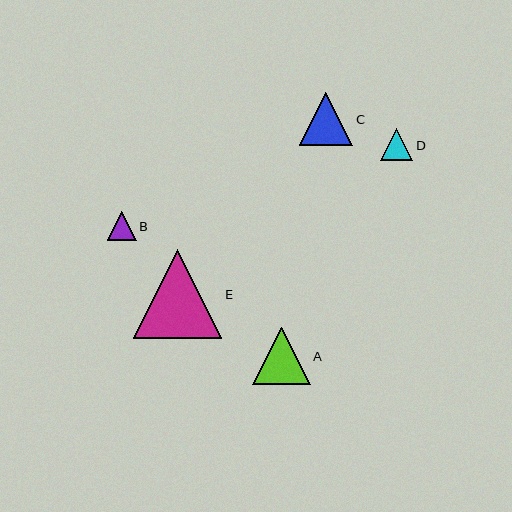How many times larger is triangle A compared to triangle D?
Triangle A is approximately 1.8 times the size of triangle D.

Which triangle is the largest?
Triangle E is the largest with a size of approximately 89 pixels.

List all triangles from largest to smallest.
From largest to smallest: E, A, C, D, B.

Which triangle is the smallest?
Triangle B is the smallest with a size of approximately 29 pixels.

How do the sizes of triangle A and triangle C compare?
Triangle A and triangle C are approximately the same size.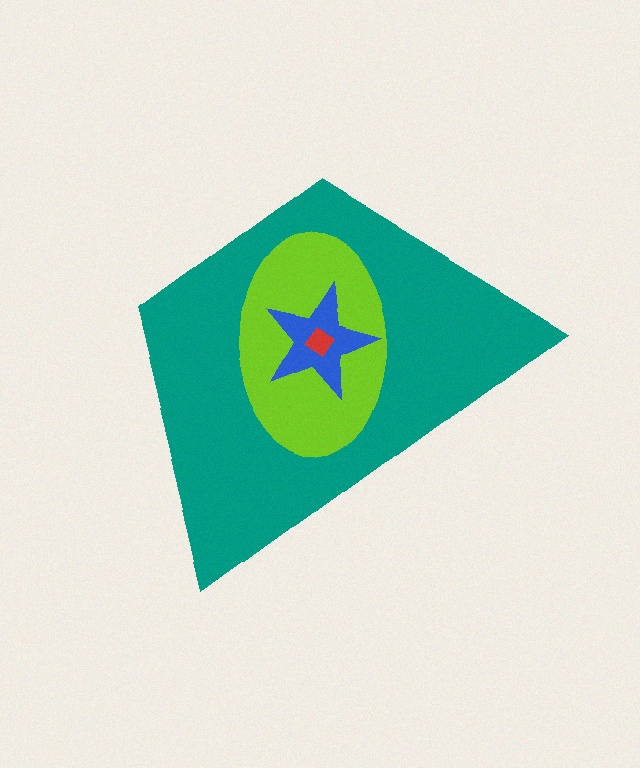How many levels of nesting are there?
4.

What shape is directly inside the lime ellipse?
The blue star.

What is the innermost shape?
The red diamond.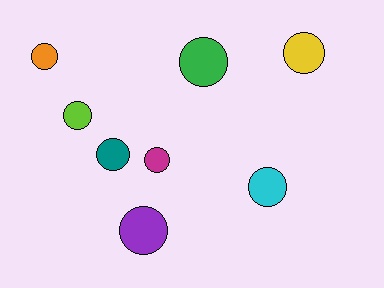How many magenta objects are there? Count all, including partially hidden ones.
There is 1 magenta object.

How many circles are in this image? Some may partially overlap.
There are 8 circles.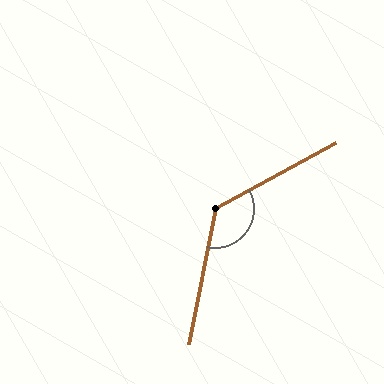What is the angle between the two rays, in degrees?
Approximately 130 degrees.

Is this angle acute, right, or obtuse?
It is obtuse.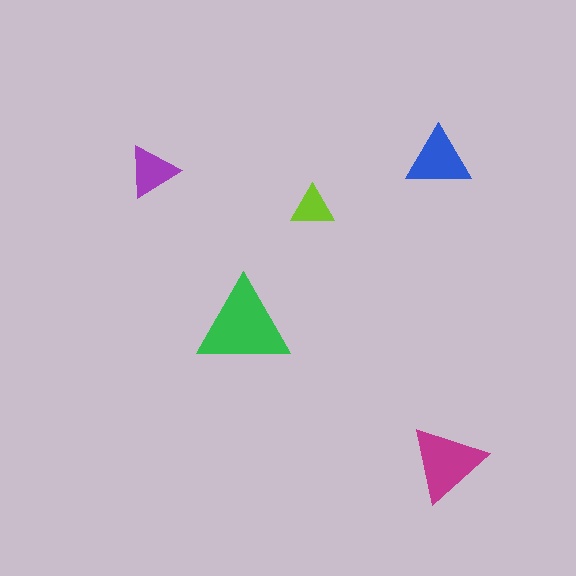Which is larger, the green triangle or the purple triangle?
The green one.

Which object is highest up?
The blue triangle is topmost.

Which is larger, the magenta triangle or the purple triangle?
The magenta one.